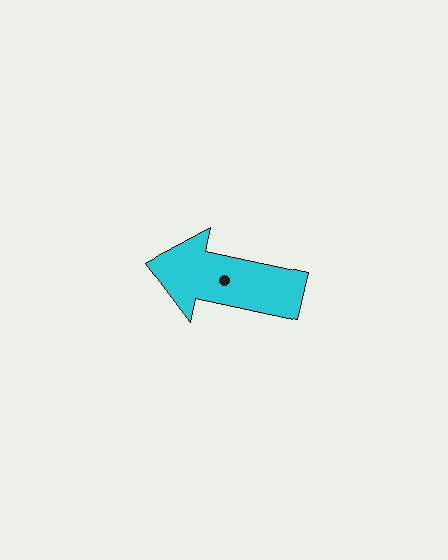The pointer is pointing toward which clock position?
Roughly 9 o'clock.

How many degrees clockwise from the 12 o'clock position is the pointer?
Approximately 282 degrees.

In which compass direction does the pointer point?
West.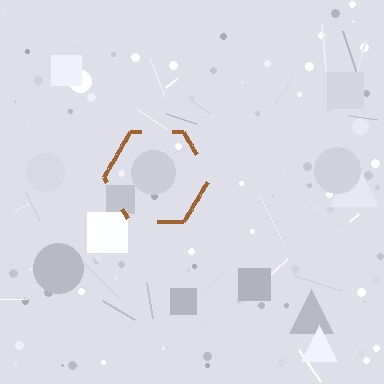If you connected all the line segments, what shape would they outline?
They would outline a hexagon.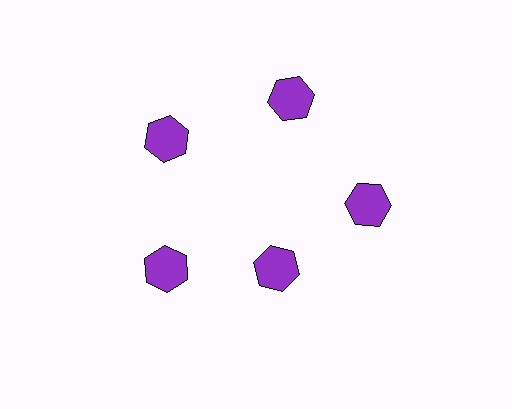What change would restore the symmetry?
The symmetry would be restored by moving it outward, back onto the ring so that all 5 hexagons sit at equal angles and equal distance from the center.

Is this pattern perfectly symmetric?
No. The 5 purple hexagons are arranged in a ring, but one element near the 5 o'clock position is pulled inward toward the center, breaking the 5-fold rotational symmetry.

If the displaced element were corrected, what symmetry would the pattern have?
It would have 5-fold rotational symmetry — the pattern would map onto itself every 72 degrees.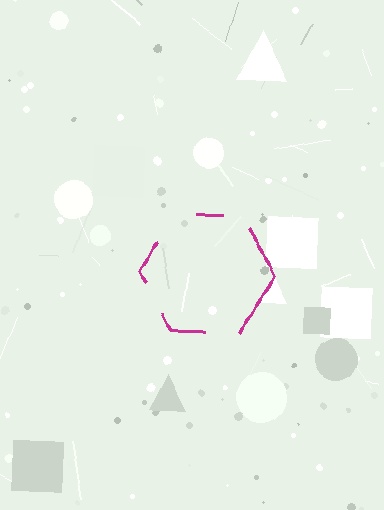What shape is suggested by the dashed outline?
The dashed outline suggests a hexagon.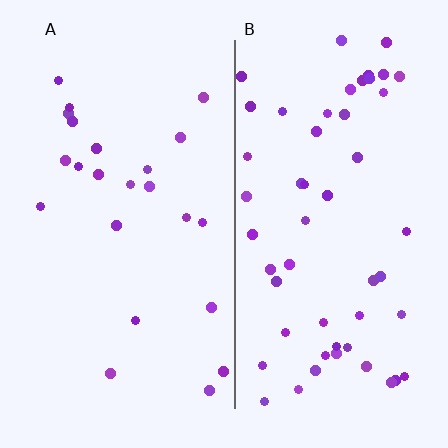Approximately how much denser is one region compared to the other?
Approximately 2.3× — region B over region A.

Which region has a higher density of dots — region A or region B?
B (the right).